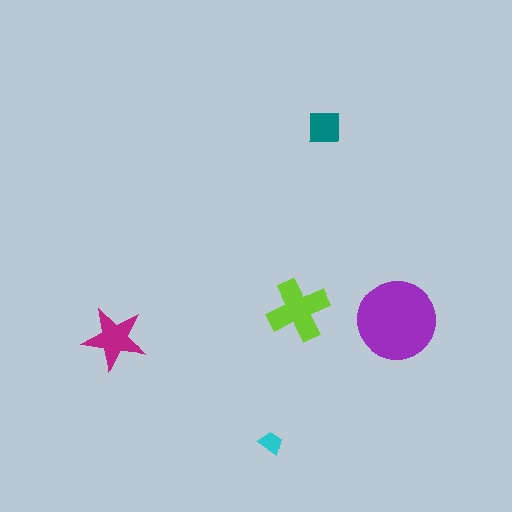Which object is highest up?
The teal square is topmost.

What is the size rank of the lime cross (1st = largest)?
2nd.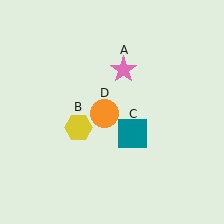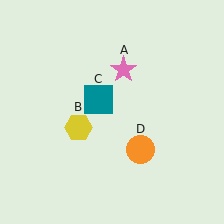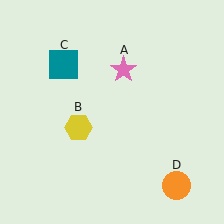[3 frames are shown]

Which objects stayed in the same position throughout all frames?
Pink star (object A) and yellow hexagon (object B) remained stationary.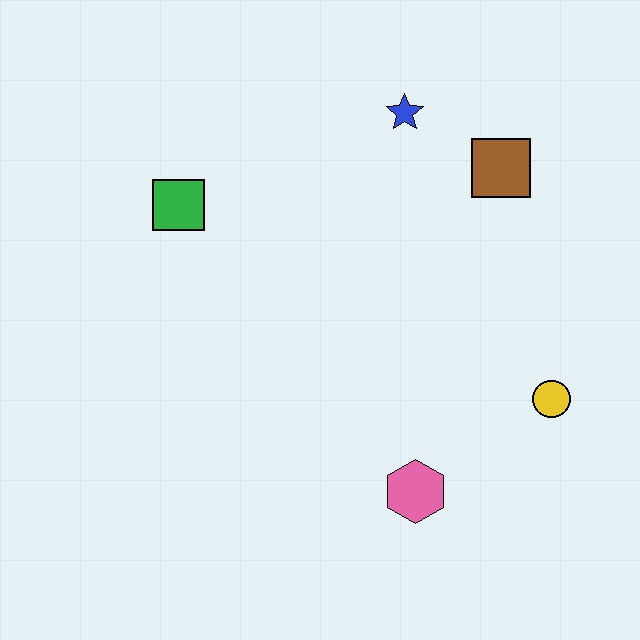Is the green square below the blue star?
Yes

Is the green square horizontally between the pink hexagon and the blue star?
No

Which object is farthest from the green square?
The yellow circle is farthest from the green square.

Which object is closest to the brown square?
The blue star is closest to the brown square.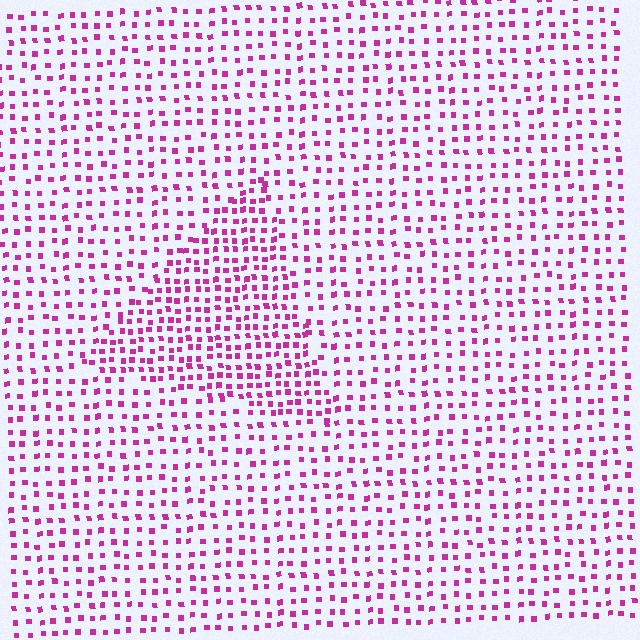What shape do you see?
I see a triangle.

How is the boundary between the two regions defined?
The boundary is defined by a change in element density (approximately 1.7x ratio). All elements are the same color, size, and shape.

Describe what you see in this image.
The image contains small magenta elements arranged at two different densities. A triangle-shaped region is visible where the elements are more densely packed than the surrounding area.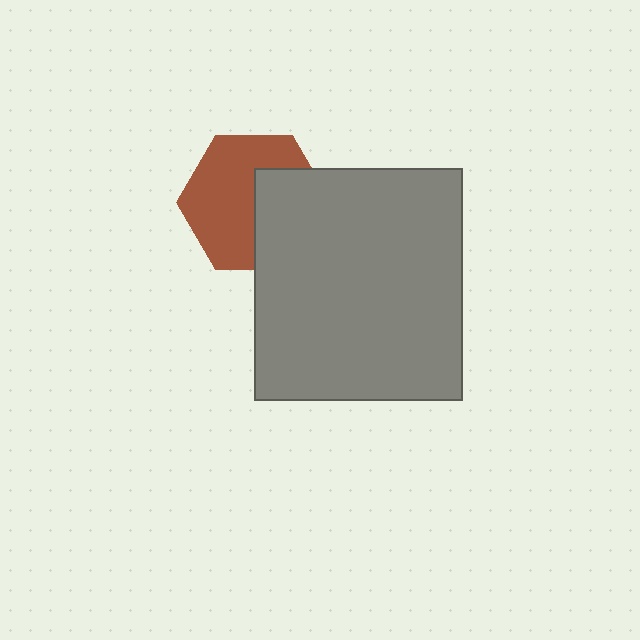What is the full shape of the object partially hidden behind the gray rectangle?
The partially hidden object is a brown hexagon.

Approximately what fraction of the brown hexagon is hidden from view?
Roughly 40% of the brown hexagon is hidden behind the gray rectangle.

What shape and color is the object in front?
The object in front is a gray rectangle.